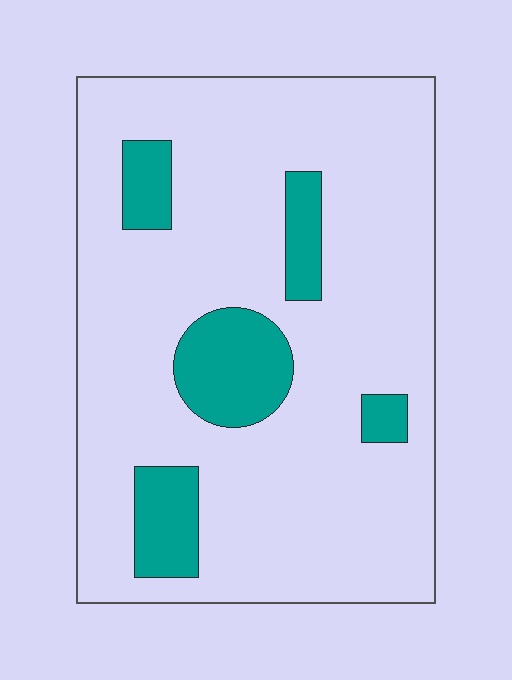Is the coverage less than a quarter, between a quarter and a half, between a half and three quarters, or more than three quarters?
Less than a quarter.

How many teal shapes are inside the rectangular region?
5.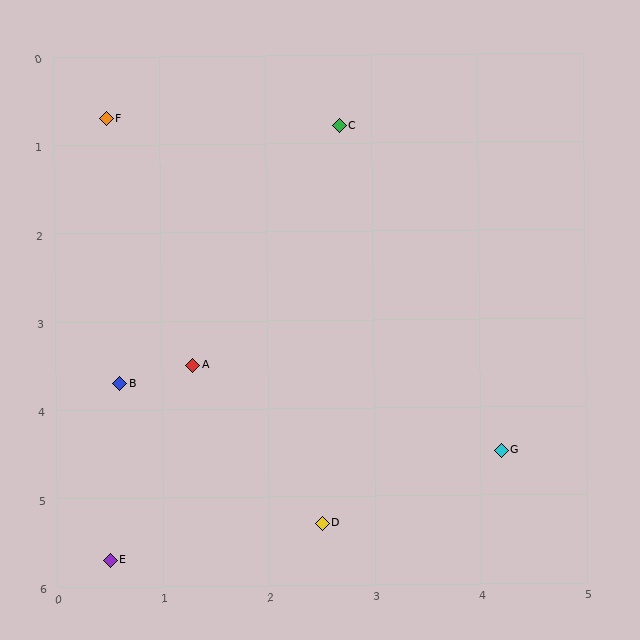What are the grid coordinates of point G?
Point G is at approximately (4.2, 4.5).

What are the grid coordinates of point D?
Point D is at approximately (2.5, 5.3).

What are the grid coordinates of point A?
Point A is at approximately (1.3, 3.5).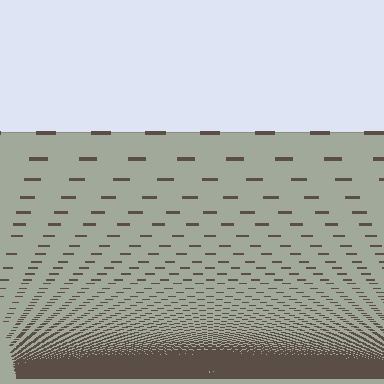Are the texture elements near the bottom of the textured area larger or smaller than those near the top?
Smaller. The gradient is inverted — elements near the bottom are smaller and denser.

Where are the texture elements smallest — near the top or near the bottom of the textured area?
Near the bottom.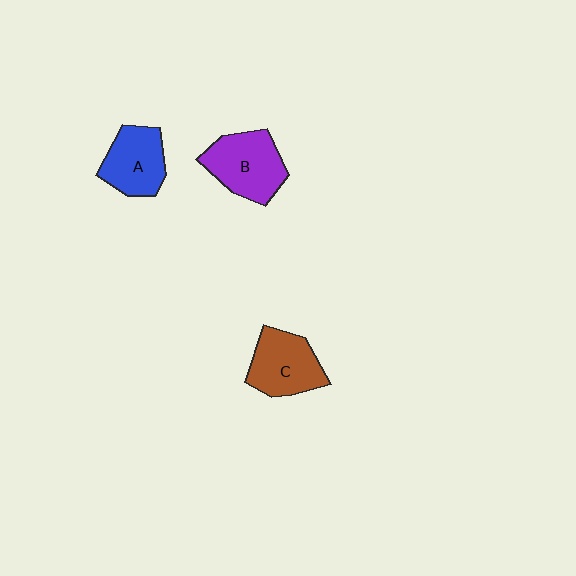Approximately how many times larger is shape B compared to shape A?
Approximately 1.2 times.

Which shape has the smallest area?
Shape A (blue).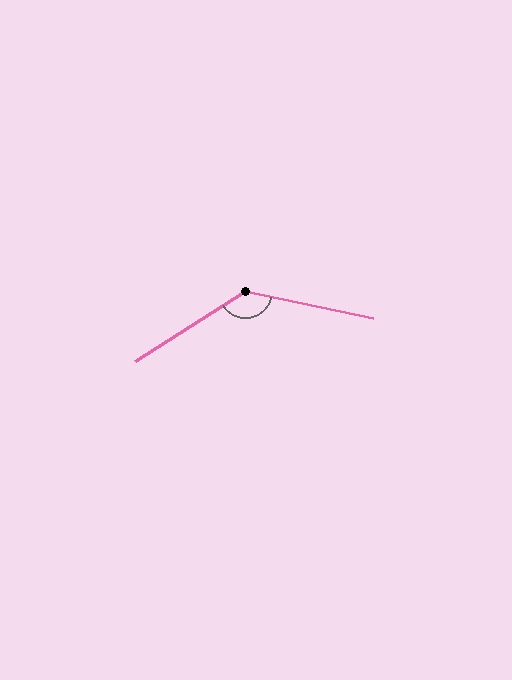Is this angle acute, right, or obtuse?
It is obtuse.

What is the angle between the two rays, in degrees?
Approximately 136 degrees.